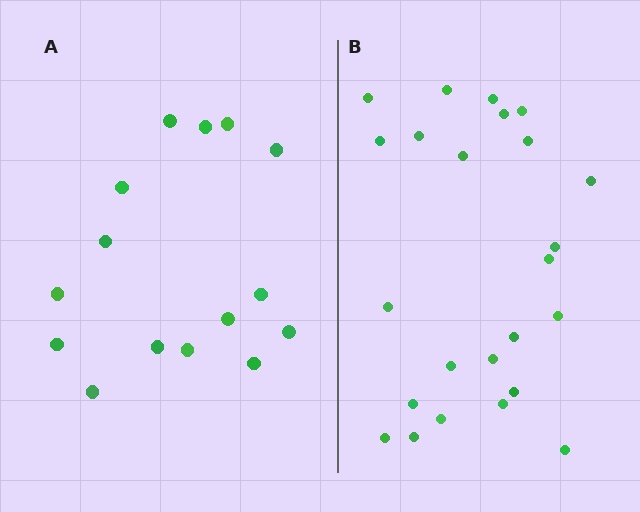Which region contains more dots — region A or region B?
Region B (the right region) has more dots.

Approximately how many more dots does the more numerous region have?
Region B has roughly 8 or so more dots than region A.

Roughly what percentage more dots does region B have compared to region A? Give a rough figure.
About 60% more.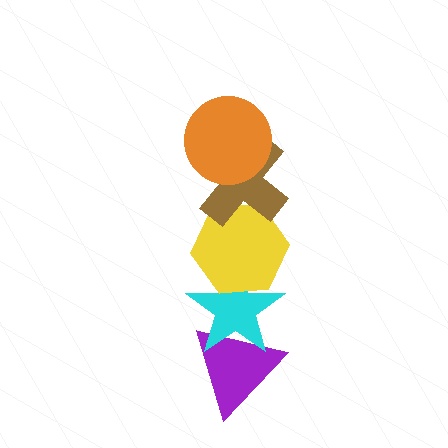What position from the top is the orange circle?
The orange circle is 1st from the top.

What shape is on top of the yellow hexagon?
The brown cross is on top of the yellow hexagon.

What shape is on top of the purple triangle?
The cyan star is on top of the purple triangle.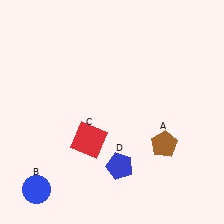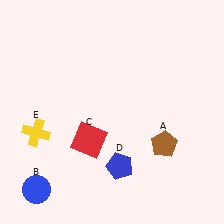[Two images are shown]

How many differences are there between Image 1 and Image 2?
There is 1 difference between the two images.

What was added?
A yellow cross (E) was added in Image 2.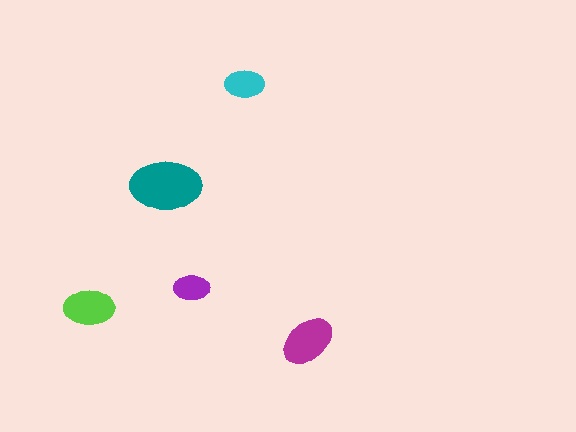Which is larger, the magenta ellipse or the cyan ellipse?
The magenta one.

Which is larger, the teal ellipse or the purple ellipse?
The teal one.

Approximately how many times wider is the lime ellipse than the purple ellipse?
About 1.5 times wider.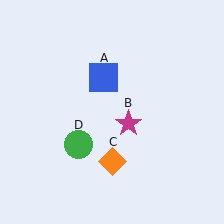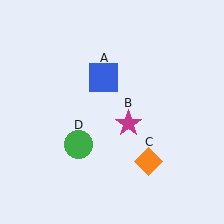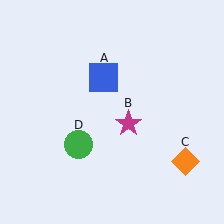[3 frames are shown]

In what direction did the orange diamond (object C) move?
The orange diamond (object C) moved right.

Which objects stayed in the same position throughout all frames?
Blue square (object A) and magenta star (object B) and green circle (object D) remained stationary.